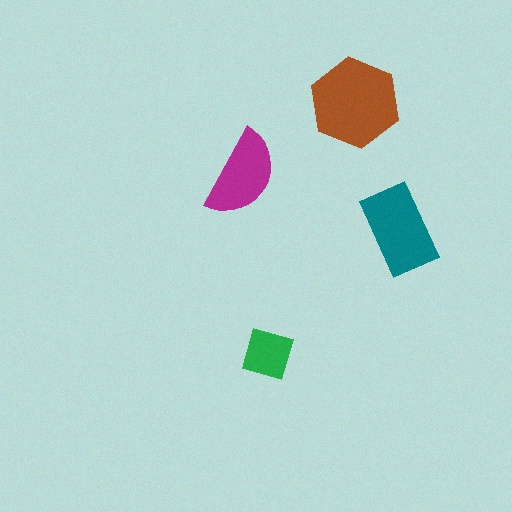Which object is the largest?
The brown hexagon.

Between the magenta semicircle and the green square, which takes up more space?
The magenta semicircle.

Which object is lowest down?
The green square is bottommost.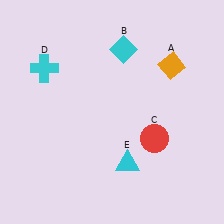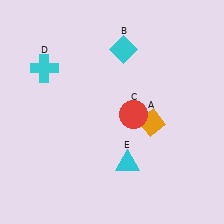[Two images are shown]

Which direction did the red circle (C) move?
The red circle (C) moved up.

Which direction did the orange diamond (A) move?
The orange diamond (A) moved down.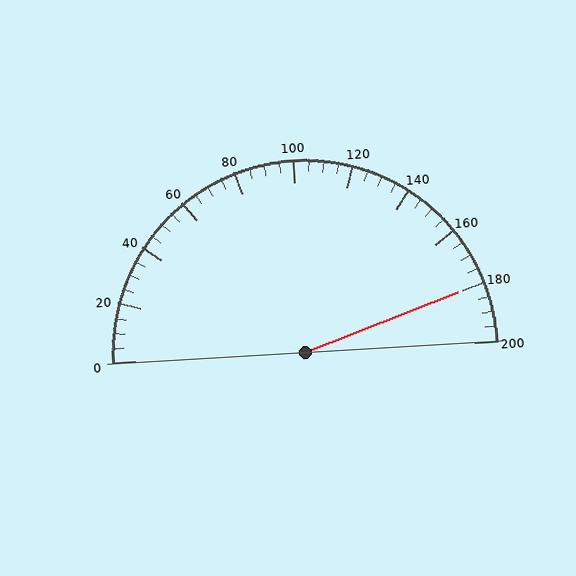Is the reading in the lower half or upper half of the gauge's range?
The reading is in the upper half of the range (0 to 200).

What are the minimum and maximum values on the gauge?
The gauge ranges from 0 to 200.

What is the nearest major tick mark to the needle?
The nearest major tick mark is 180.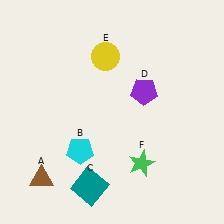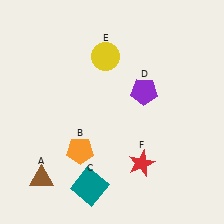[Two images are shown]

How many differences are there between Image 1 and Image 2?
There are 2 differences between the two images.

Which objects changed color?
B changed from cyan to orange. F changed from green to red.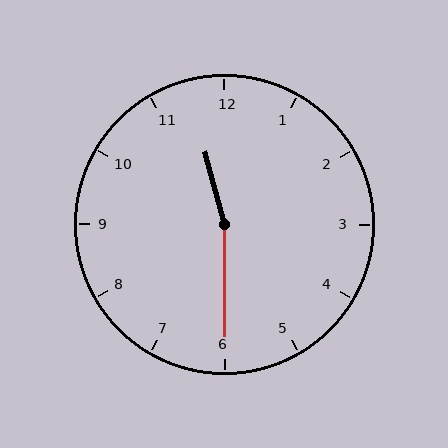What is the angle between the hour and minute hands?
Approximately 165 degrees.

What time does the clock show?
11:30.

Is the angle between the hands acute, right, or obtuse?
It is obtuse.